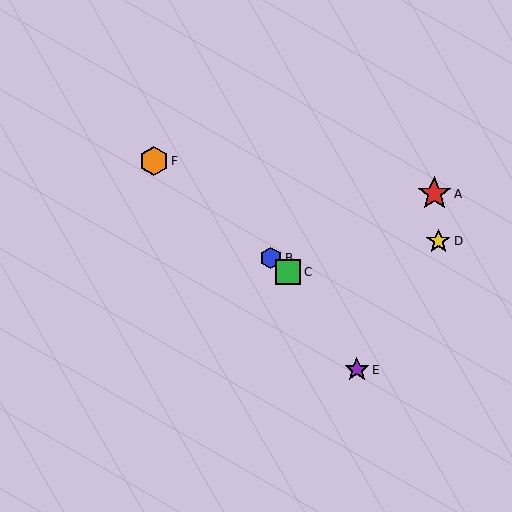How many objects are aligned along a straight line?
3 objects (B, C, F) are aligned along a straight line.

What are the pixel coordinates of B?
Object B is at (271, 258).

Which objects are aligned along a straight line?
Objects B, C, F are aligned along a straight line.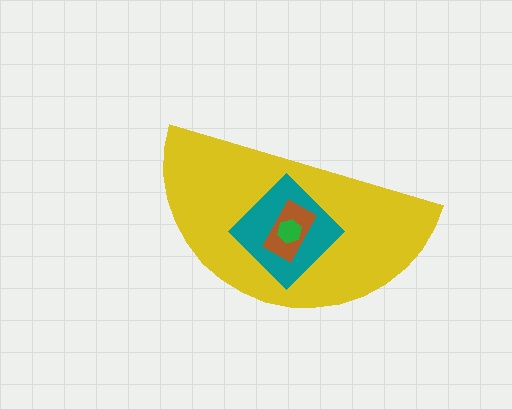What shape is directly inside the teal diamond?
The brown rectangle.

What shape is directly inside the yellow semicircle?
The teal diamond.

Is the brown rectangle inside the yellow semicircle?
Yes.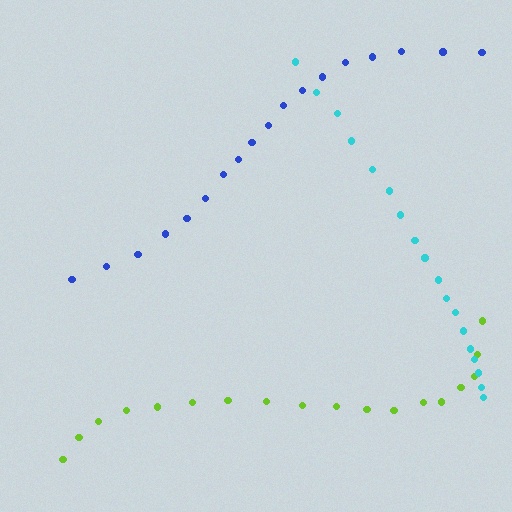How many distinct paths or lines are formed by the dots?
There are 3 distinct paths.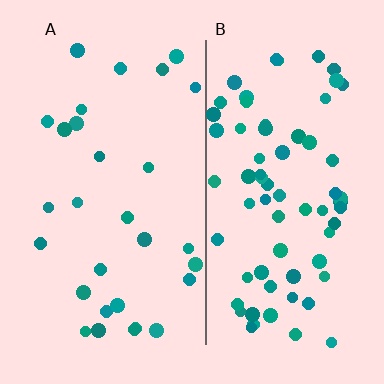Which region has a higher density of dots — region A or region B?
B (the right).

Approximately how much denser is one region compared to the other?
Approximately 2.4× — region B over region A.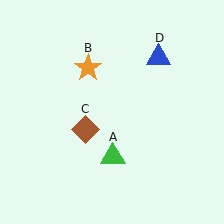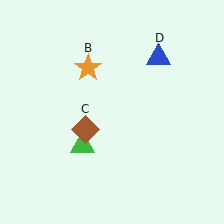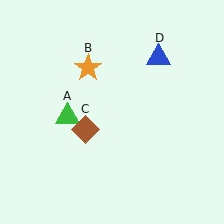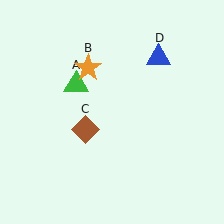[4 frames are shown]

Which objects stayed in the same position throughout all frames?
Orange star (object B) and brown diamond (object C) and blue triangle (object D) remained stationary.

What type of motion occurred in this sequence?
The green triangle (object A) rotated clockwise around the center of the scene.